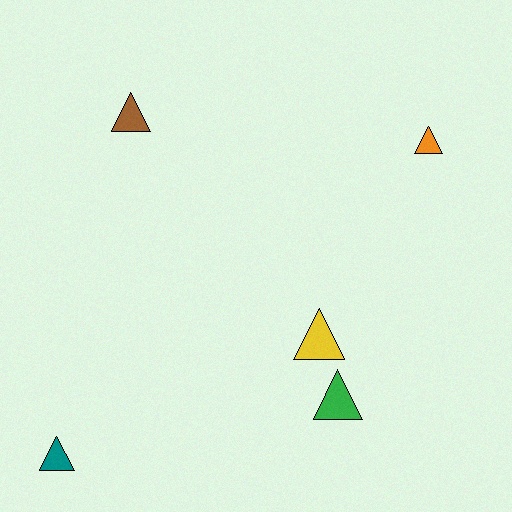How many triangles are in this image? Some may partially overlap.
There are 5 triangles.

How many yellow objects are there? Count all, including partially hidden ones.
There is 1 yellow object.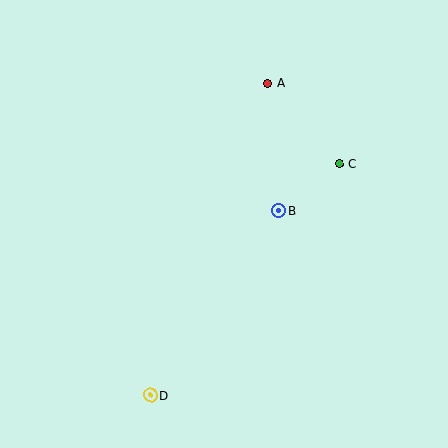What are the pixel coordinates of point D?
Point D is at (151, 395).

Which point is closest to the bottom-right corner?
Point B is closest to the bottom-right corner.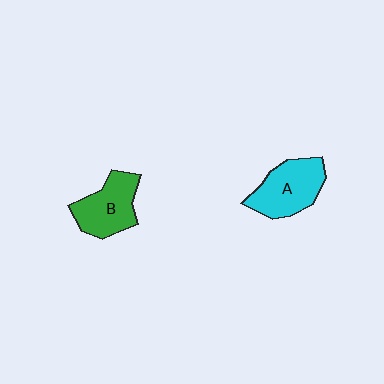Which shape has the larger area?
Shape A (cyan).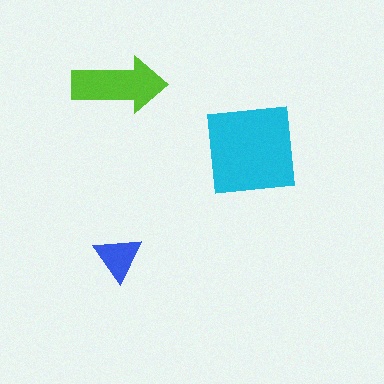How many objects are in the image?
There are 3 objects in the image.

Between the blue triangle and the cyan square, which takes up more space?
The cyan square.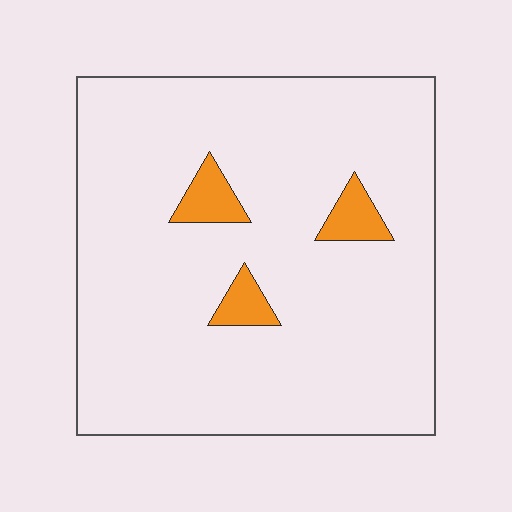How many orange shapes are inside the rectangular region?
3.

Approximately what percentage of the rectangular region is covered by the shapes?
Approximately 5%.